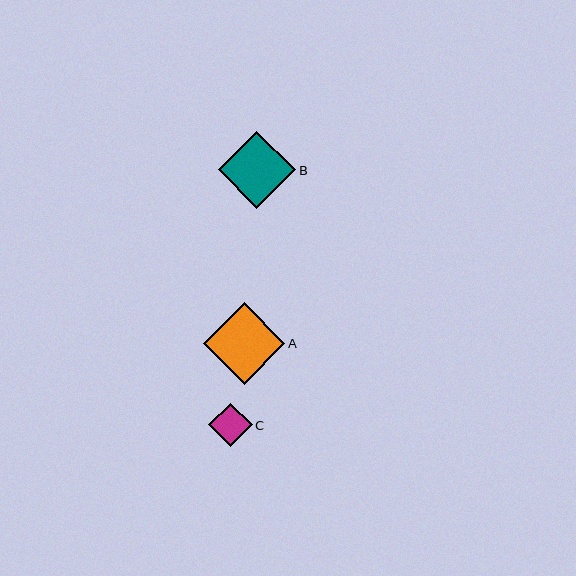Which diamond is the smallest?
Diamond C is the smallest with a size of approximately 44 pixels.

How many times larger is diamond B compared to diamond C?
Diamond B is approximately 1.8 times the size of diamond C.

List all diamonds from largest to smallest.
From largest to smallest: A, B, C.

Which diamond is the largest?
Diamond A is the largest with a size of approximately 81 pixels.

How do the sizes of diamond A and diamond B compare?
Diamond A and diamond B are approximately the same size.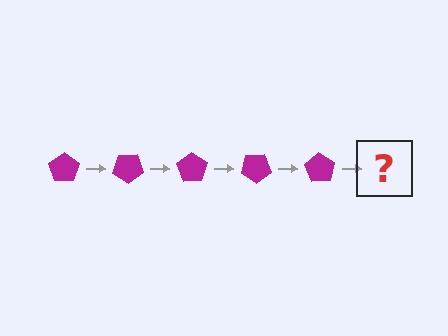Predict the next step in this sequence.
The next step is a magenta pentagon rotated 175 degrees.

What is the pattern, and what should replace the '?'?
The pattern is that the pentagon rotates 35 degrees each step. The '?' should be a magenta pentagon rotated 175 degrees.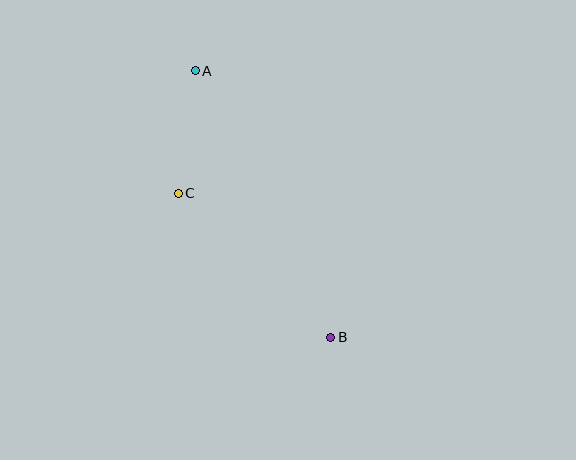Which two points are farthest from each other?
Points A and B are farthest from each other.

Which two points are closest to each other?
Points A and C are closest to each other.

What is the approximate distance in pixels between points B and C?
The distance between B and C is approximately 210 pixels.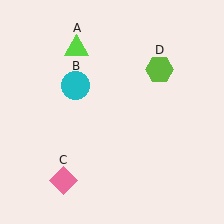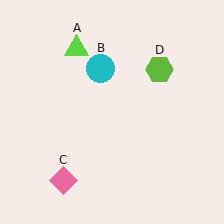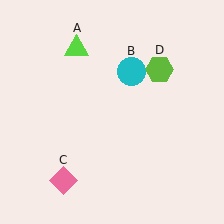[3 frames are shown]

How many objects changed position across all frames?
1 object changed position: cyan circle (object B).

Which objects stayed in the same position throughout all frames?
Lime triangle (object A) and pink diamond (object C) and lime hexagon (object D) remained stationary.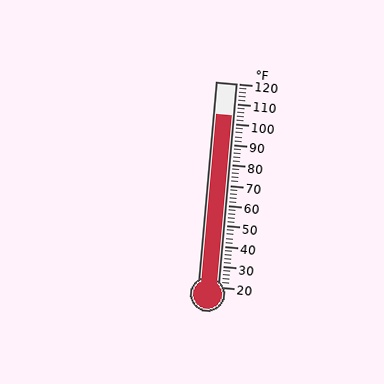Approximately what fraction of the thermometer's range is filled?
The thermometer is filled to approximately 85% of its range.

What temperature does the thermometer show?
The thermometer shows approximately 104°F.